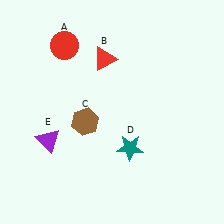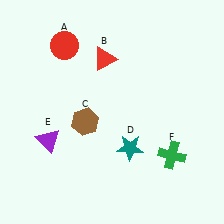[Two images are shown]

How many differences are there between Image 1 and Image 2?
There is 1 difference between the two images.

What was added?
A green cross (F) was added in Image 2.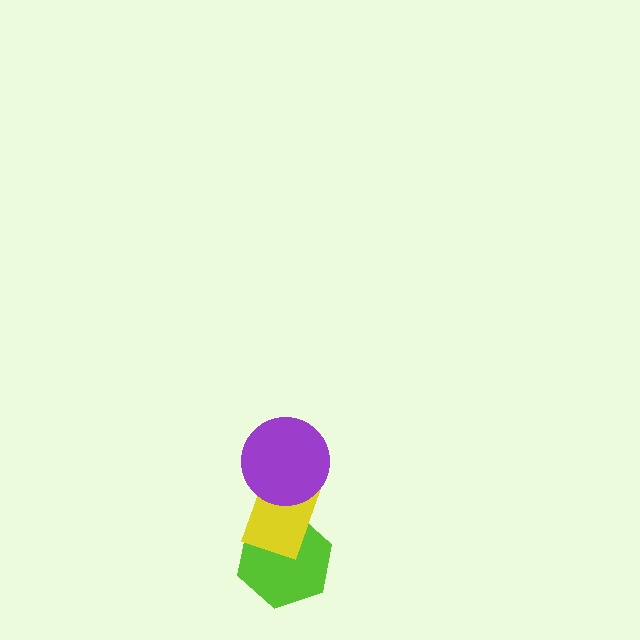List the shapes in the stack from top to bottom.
From top to bottom: the purple circle, the yellow rectangle, the lime hexagon.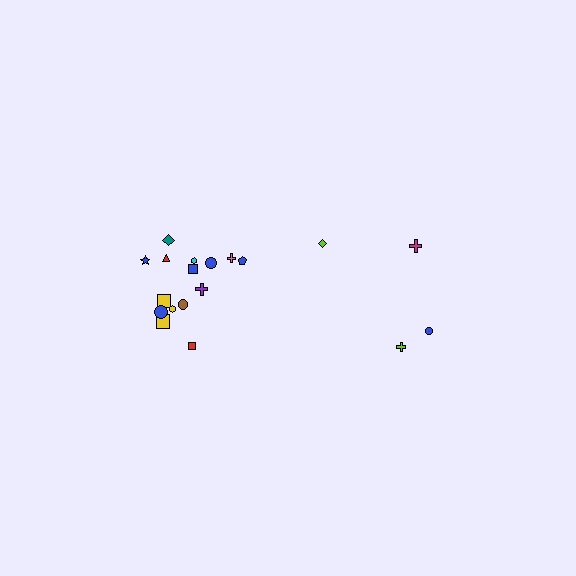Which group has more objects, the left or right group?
The left group.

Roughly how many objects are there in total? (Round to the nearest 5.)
Roughly 20 objects in total.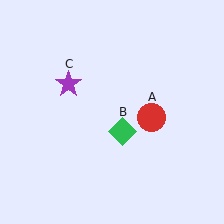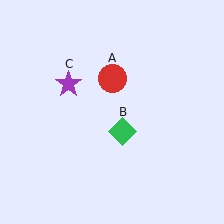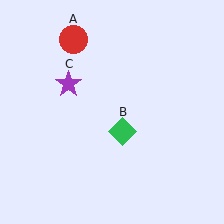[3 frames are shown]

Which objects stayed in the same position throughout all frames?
Green diamond (object B) and purple star (object C) remained stationary.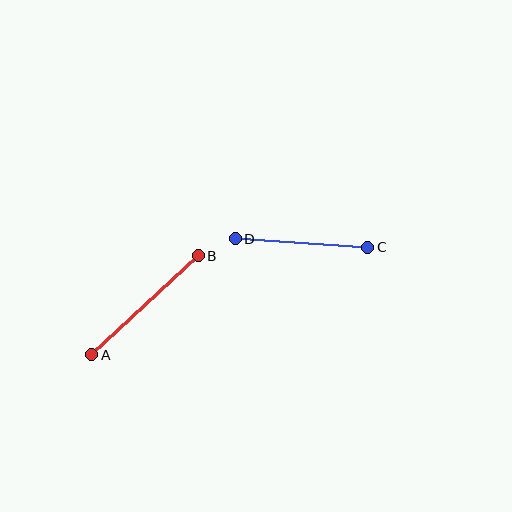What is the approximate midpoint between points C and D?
The midpoint is at approximately (302, 243) pixels.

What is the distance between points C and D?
The distance is approximately 133 pixels.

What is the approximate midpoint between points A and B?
The midpoint is at approximately (145, 305) pixels.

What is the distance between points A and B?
The distance is approximately 145 pixels.